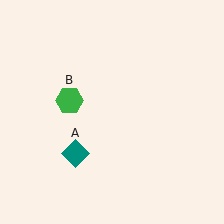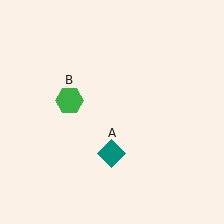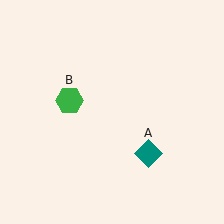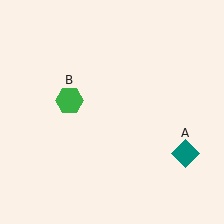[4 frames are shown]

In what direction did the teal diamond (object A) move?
The teal diamond (object A) moved right.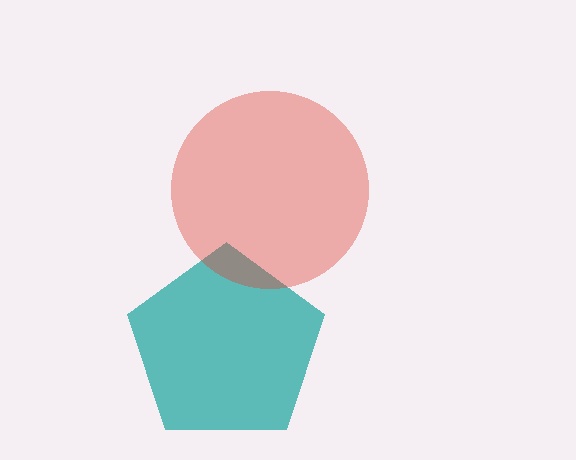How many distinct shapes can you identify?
There are 2 distinct shapes: a teal pentagon, a red circle.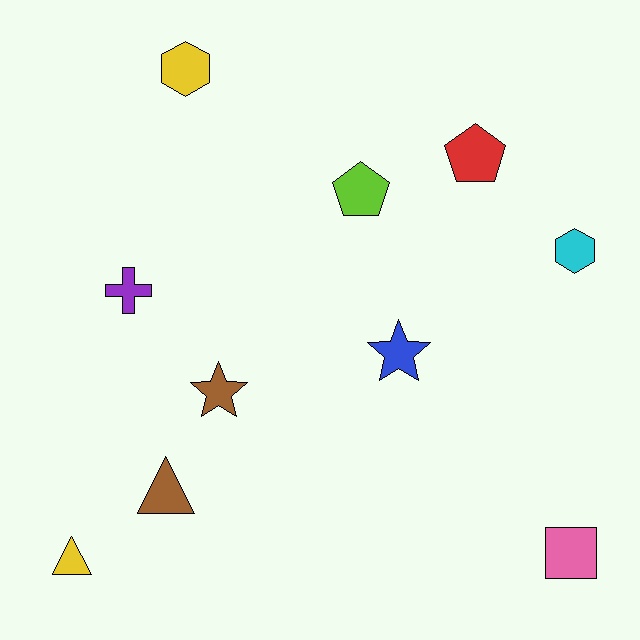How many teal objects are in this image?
There are no teal objects.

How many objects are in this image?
There are 10 objects.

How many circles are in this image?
There are no circles.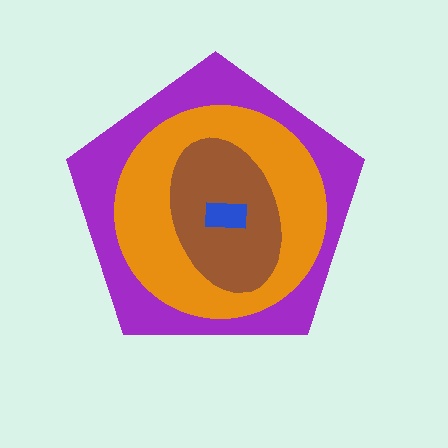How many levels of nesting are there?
4.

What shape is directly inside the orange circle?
The brown ellipse.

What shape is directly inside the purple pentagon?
The orange circle.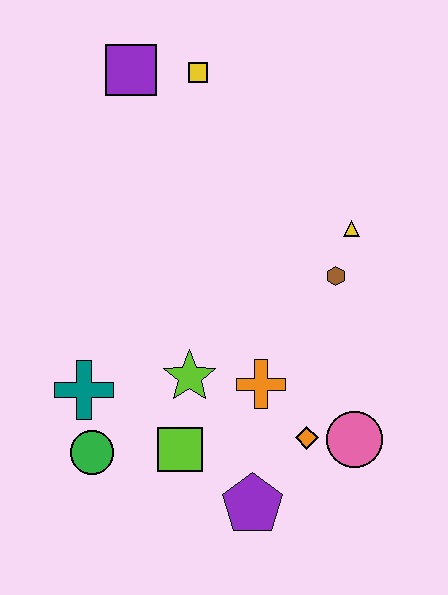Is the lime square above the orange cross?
No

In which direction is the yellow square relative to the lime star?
The yellow square is above the lime star.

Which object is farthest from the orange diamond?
The purple square is farthest from the orange diamond.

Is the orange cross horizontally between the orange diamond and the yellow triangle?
No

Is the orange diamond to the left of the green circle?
No